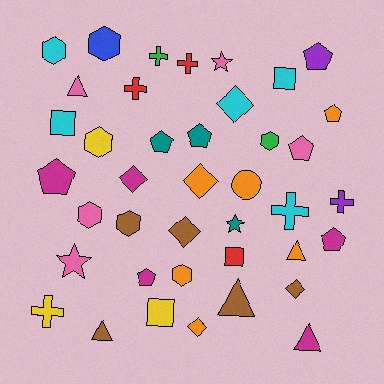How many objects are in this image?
There are 40 objects.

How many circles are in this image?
There is 1 circle.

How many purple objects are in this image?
There are 2 purple objects.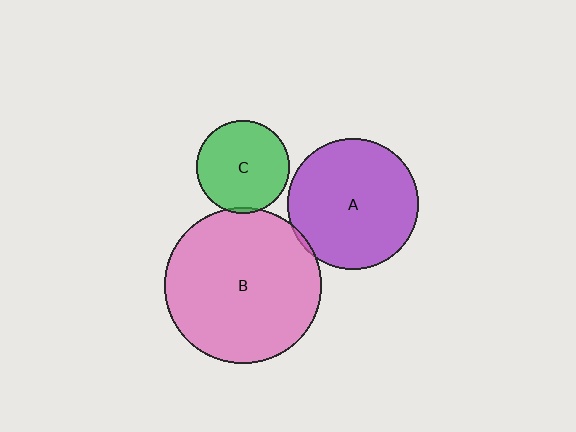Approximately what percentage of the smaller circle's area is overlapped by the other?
Approximately 5%.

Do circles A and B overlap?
Yes.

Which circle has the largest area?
Circle B (pink).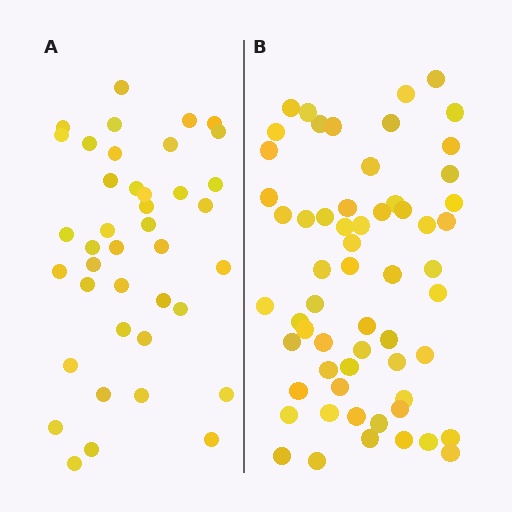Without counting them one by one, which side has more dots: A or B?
Region B (the right region) has more dots.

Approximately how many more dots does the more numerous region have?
Region B has approximately 20 more dots than region A.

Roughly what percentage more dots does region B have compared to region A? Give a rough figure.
About 50% more.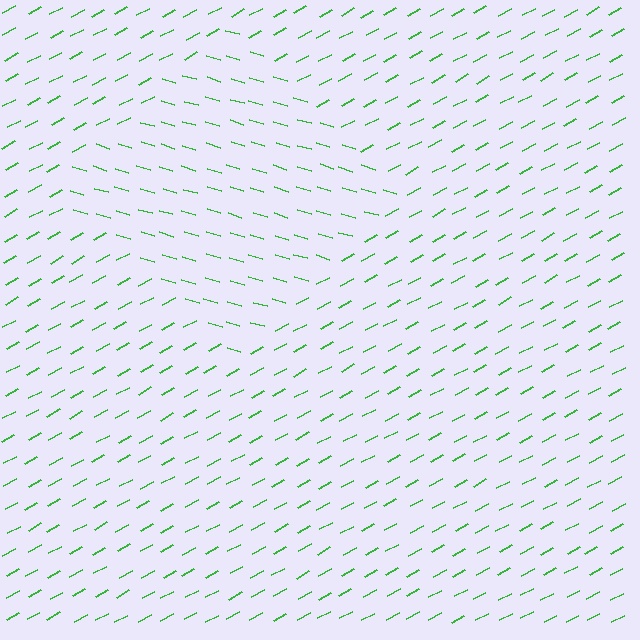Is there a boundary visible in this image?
Yes, there is a texture boundary formed by a change in line orientation.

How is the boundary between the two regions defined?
The boundary is defined purely by a change in line orientation (approximately 45 degrees difference). All lines are the same color and thickness.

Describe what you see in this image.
The image is filled with small green line segments. A diamond region in the image has lines oriented differently from the surrounding lines, creating a visible texture boundary.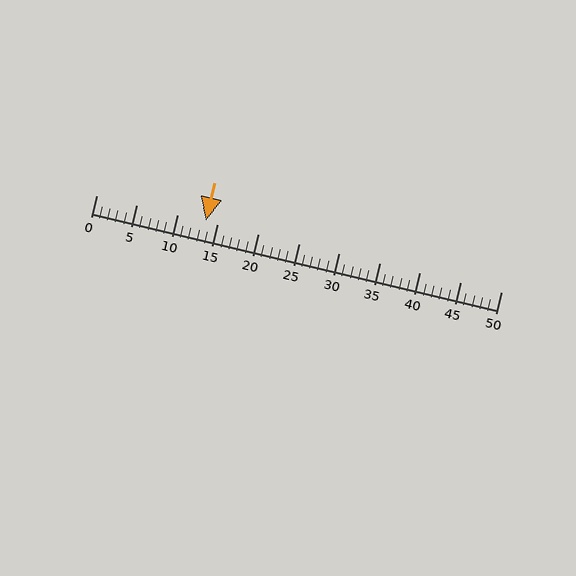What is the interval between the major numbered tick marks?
The major tick marks are spaced 5 units apart.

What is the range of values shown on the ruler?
The ruler shows values from 0 to 50.